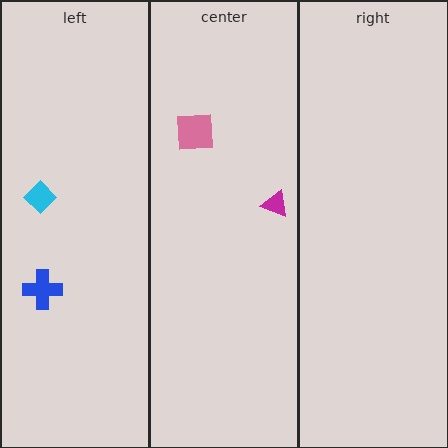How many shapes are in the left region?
2.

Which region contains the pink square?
The center region.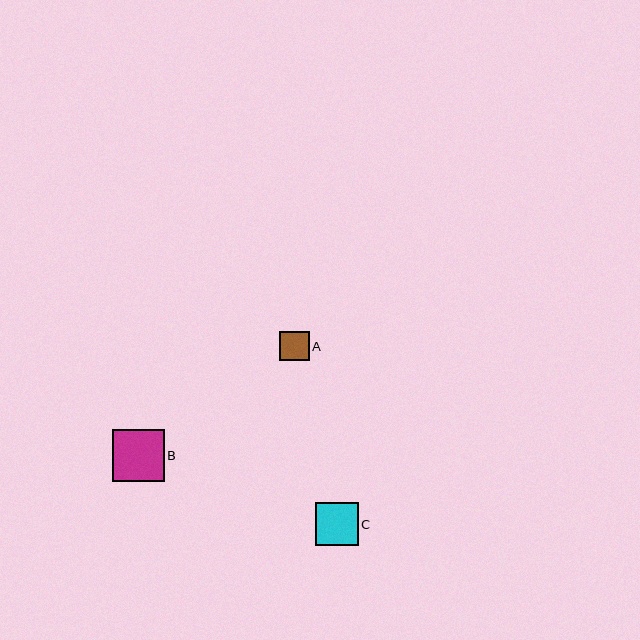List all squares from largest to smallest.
From largest to smallest: B, C, A.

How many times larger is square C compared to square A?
Square C is approximately 1.5 times the size of square A.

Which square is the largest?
Square B is the largest with a size of approximately 51 pixels.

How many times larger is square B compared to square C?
Square B is approximately 1.2 times the size of square C.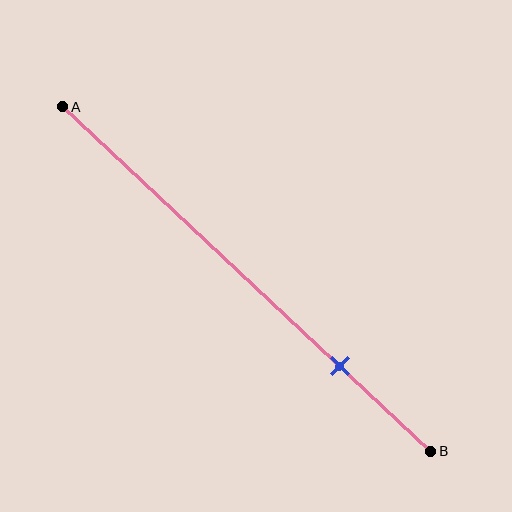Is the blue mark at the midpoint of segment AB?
No, the mark is at about 75% from A, not at the 50% midpoint.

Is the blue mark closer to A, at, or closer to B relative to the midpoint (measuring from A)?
The blue mark is closer to point B than the midpoint of segment AB.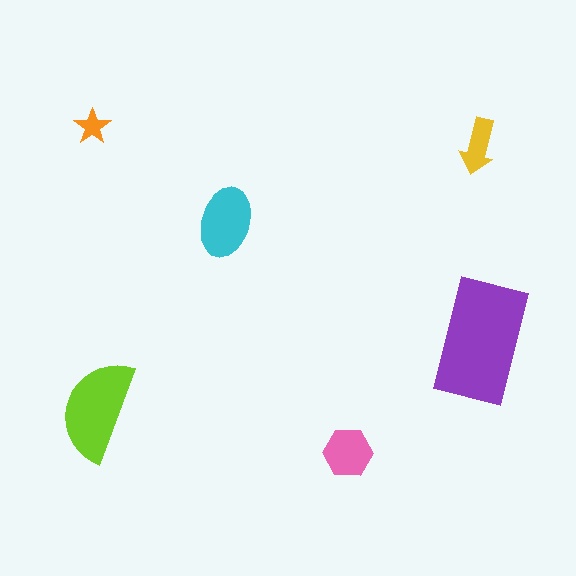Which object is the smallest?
The orange star.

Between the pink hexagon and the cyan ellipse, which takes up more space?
The cyan ellipse.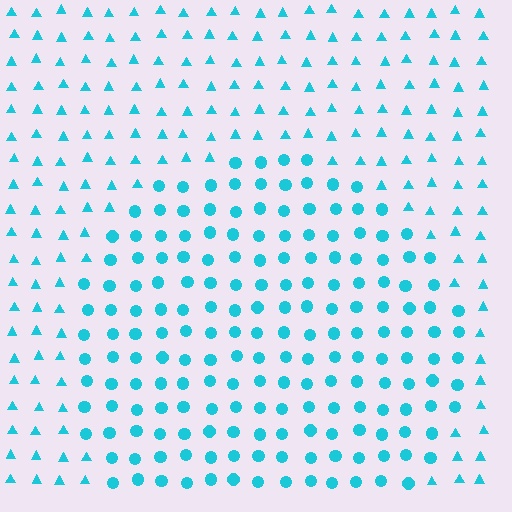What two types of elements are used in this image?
The image uses circles inside the circle region and triangles outside it.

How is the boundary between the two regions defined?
The boundary is defined by a change in element shape: circles inside vs. triangles outside. All elements share the same color and spacing.